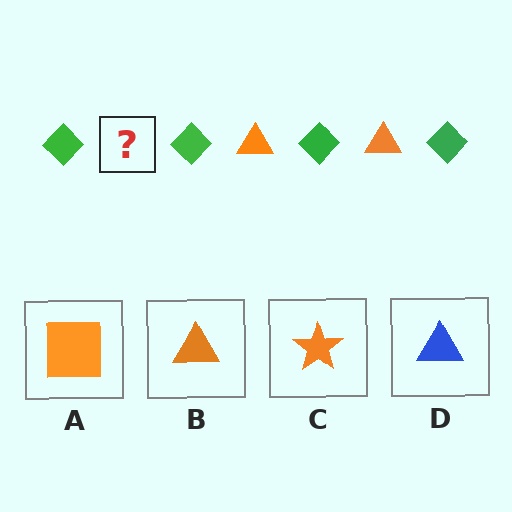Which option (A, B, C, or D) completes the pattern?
B.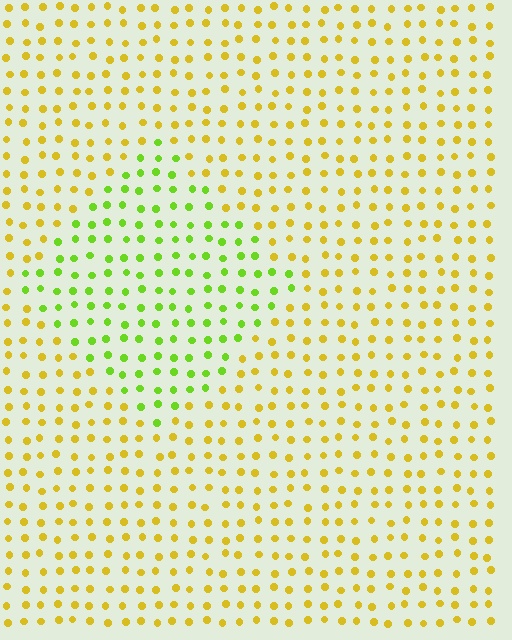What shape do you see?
I see a diamond.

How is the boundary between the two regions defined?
The boundary is defined purely by a slight shift in hue (about 44 degrees). Spacing, size, and orientation are identical on both sides.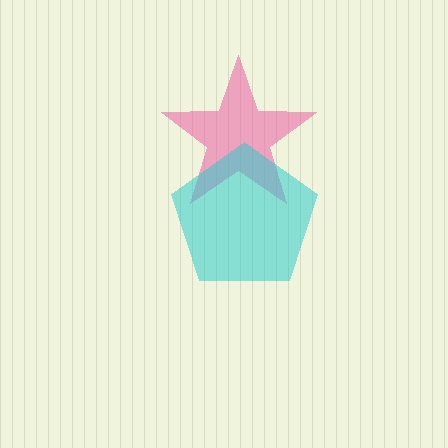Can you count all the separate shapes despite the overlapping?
Yes, there are 2 separate shapes.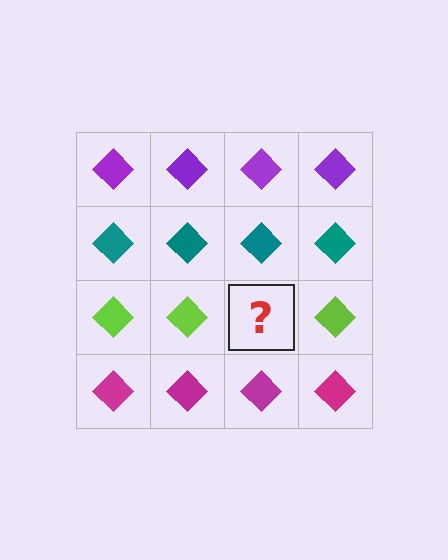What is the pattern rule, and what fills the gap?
The rule is that each row has a consistent color. The gap should be filled with a lime diamond.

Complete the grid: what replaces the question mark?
The question mark should be replaced with a lime diamond.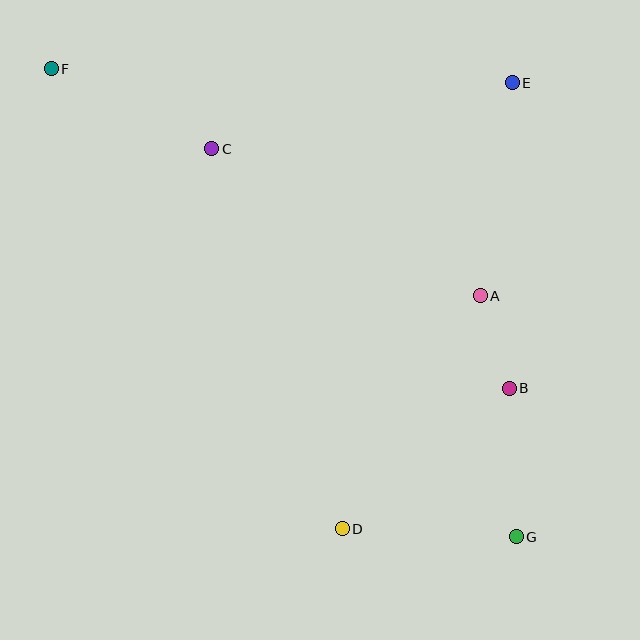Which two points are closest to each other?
Points A and B are closest to each other.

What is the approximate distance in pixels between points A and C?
The distance between A and C is approximately 306 pixels.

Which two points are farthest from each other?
Points F and G are farthest from each other.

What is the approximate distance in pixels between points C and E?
The distance between C and E is approximately 307 pixels.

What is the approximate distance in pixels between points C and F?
The distance between C and F is approximately 179 pixels.